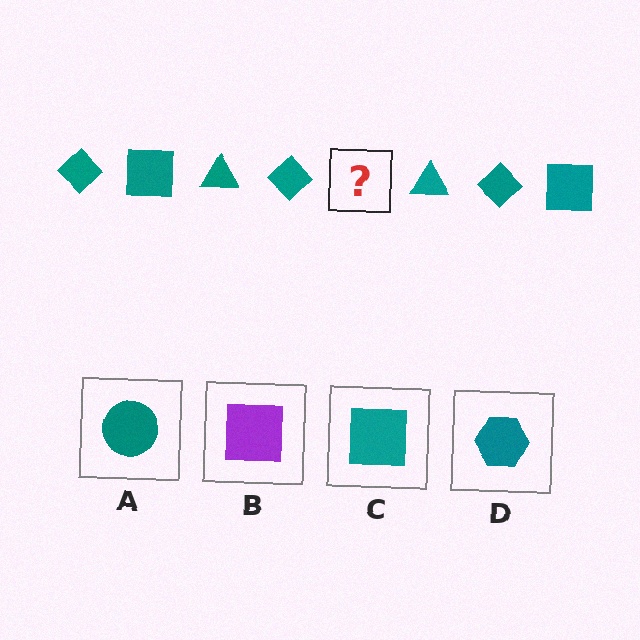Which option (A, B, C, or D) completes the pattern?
C.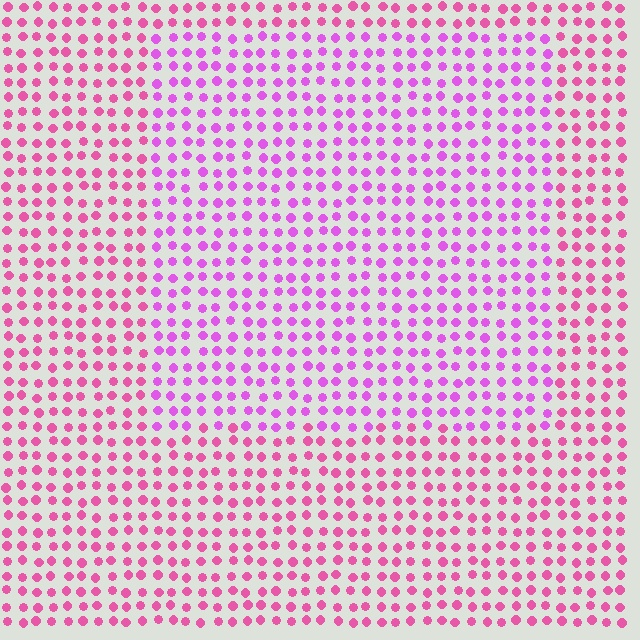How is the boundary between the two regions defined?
The boundary is defined purely by a slight shift in hue (about 30 degrees). Spacing, size, and orientation are identical on both sides.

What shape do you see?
I see a rectangle.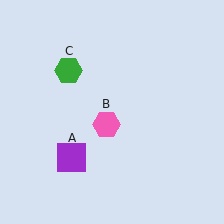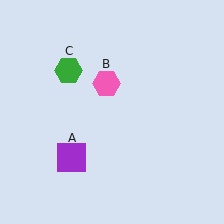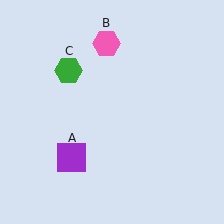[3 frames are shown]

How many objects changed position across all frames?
1 object changed position: pink hexagon (object B).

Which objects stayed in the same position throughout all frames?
Purple square (object A) and green hexagon (object C) remained stationary.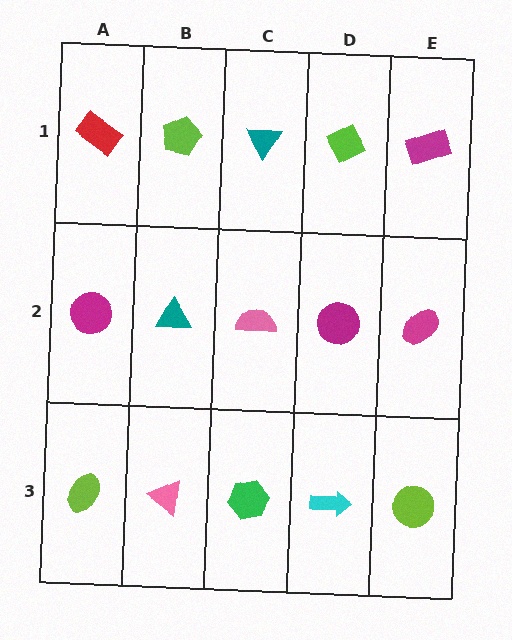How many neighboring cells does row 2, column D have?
4.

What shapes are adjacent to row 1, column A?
A magenta circle (row 2, column A), a lime pentagon (row 1, column B).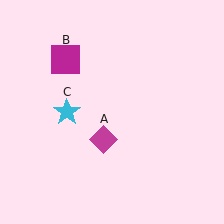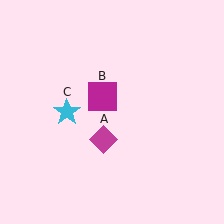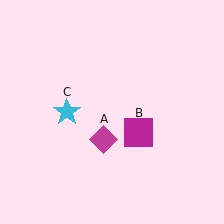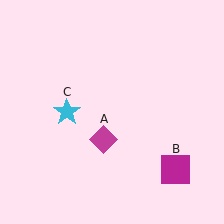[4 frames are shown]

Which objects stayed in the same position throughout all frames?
Magenta diamond (object A) and cyan star (object C) remained stationary.